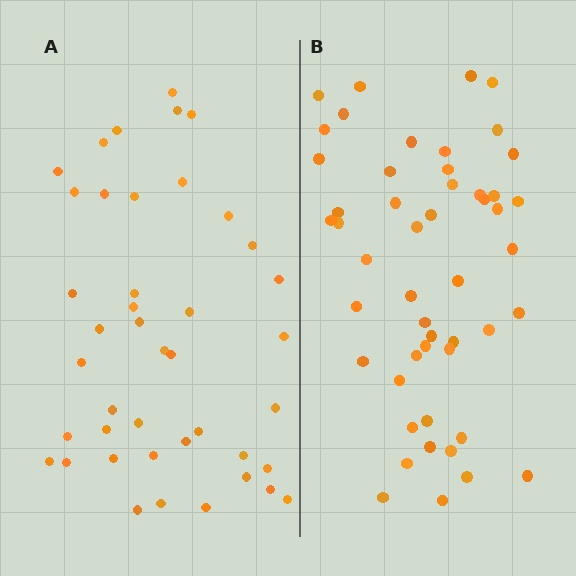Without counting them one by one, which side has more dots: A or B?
Region B (the right region) has more dots.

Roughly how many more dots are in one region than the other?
Region B has roughly 8 or so more dots than region A.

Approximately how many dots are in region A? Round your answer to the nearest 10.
About 40 dots. (The exact count is 42, which rounds to 40.)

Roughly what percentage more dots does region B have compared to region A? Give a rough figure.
About 20% more.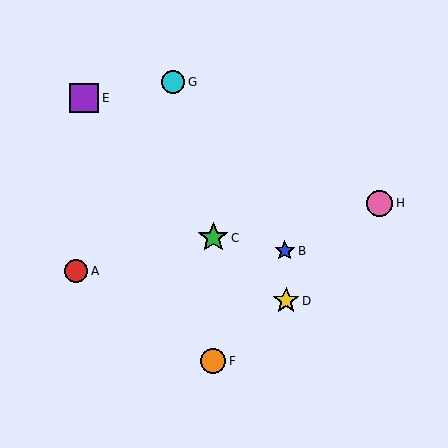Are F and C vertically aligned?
Yes, both are at x≈213.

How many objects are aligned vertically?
2 objects (C, F) are aligned vertically.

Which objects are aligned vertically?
Objects C, F are aligned vertically.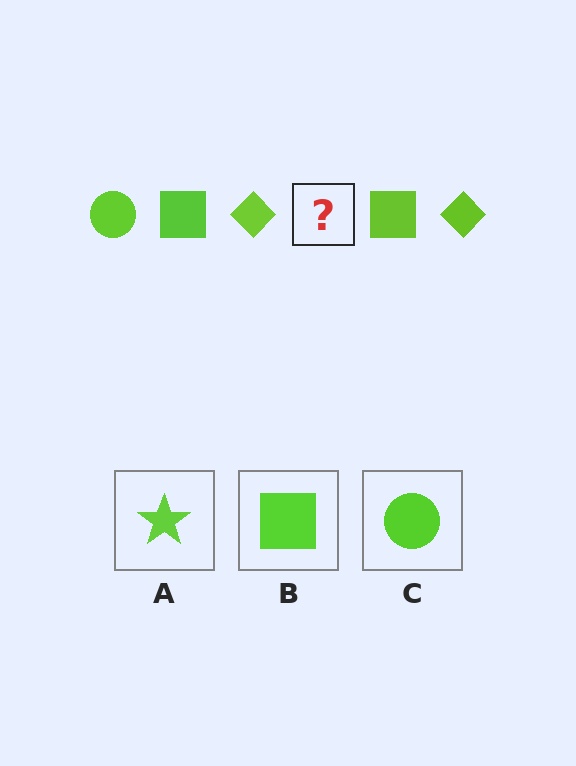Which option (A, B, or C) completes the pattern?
C.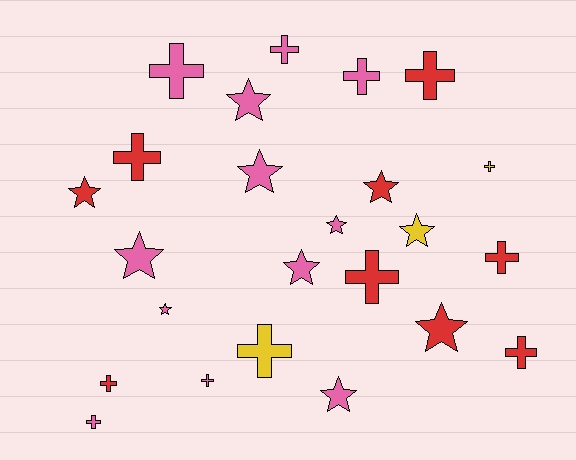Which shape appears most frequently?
Cross, with 13 objects.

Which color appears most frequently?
Pink, with 12 objects.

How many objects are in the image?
There are 24 objects.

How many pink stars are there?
There are 7 pink stars.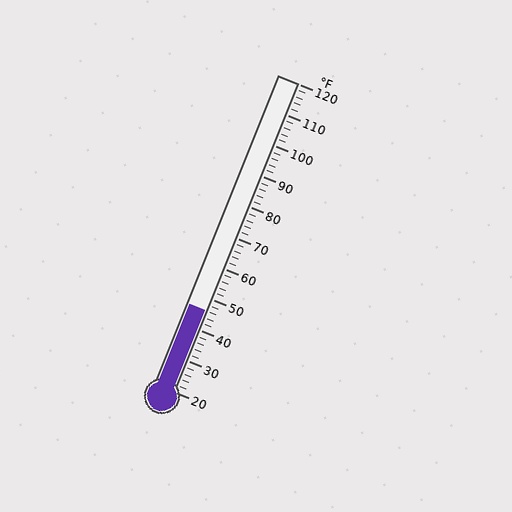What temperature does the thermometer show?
The thermometer shows approximately 46°F.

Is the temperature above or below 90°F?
The temperature is below 90°F.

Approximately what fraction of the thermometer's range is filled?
The thermometer is filled to approximately 25% of its range.